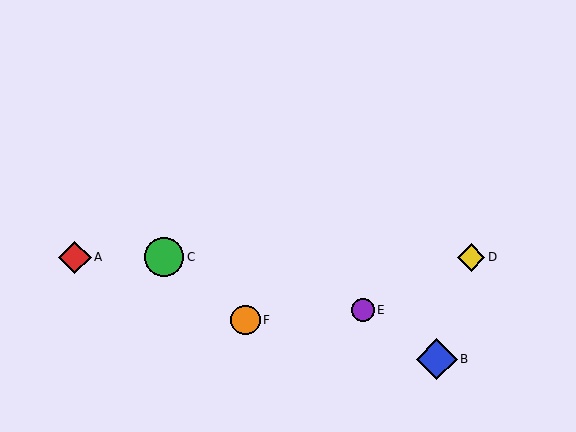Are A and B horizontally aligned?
No, A is at y≈257 and B is at y≈359.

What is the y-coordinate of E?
Object E is at y≈310.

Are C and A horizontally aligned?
Yes, both are at y≈257.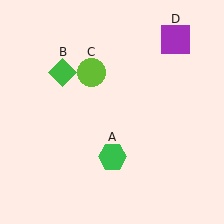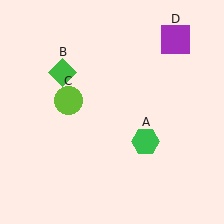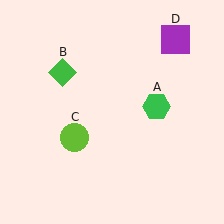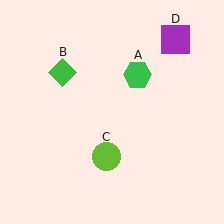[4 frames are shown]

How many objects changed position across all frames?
2 objects changed position: green hexagon (object A), lime circle (object C).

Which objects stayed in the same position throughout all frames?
Green diamond (object B) and purple square (object D) remained stationary.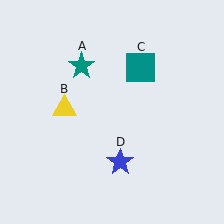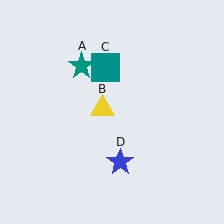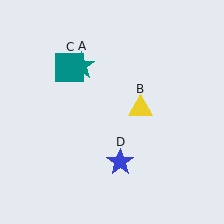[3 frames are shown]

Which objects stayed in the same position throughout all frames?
Teal star (object A) and blue star (object D) remained stationary.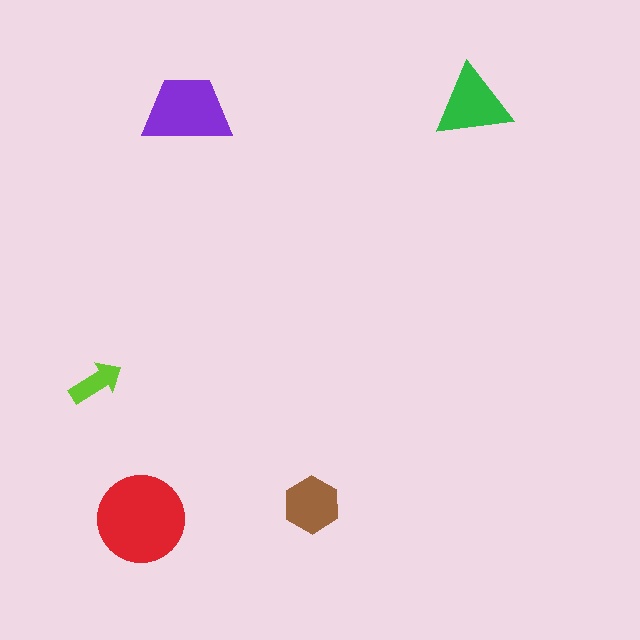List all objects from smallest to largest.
The lime arrow, the brown hexagon, the green triangle, the purple trapezoid, the red circle.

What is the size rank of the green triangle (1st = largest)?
3rd.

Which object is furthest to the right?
The green triangle is rightmost.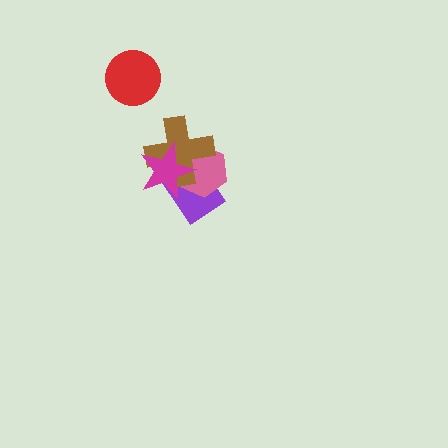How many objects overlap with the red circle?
0 objects overlap with the red circle.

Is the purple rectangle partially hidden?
Yes, it is partially covered by another shape.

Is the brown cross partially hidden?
Yes, it is partially covered by another shape.